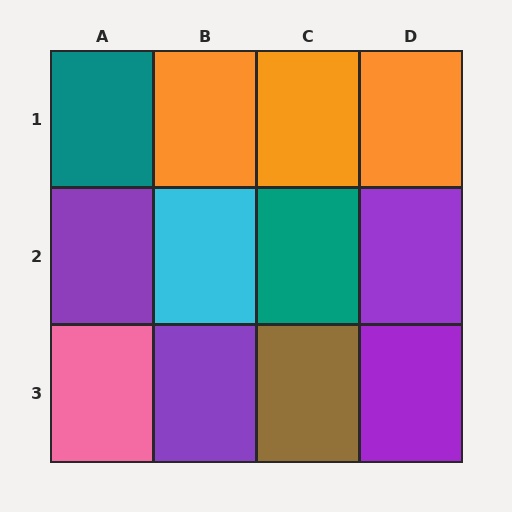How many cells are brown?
1 cell is brown.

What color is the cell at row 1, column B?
Orange.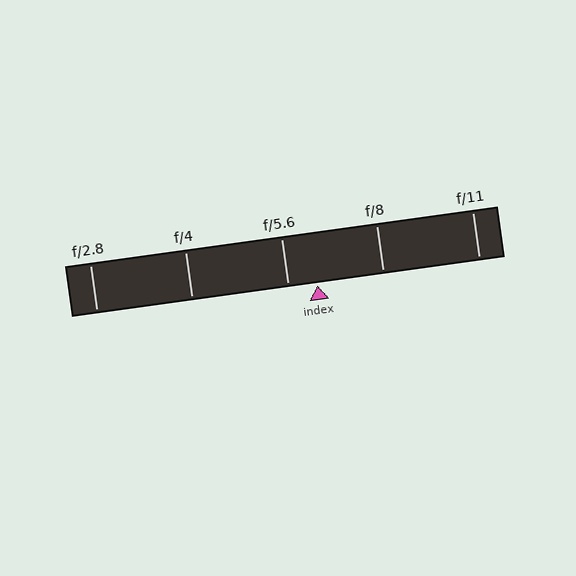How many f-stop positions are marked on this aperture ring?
There are 5 f-stop positions marked.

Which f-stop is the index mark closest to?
The index mark is closest to f/5.6.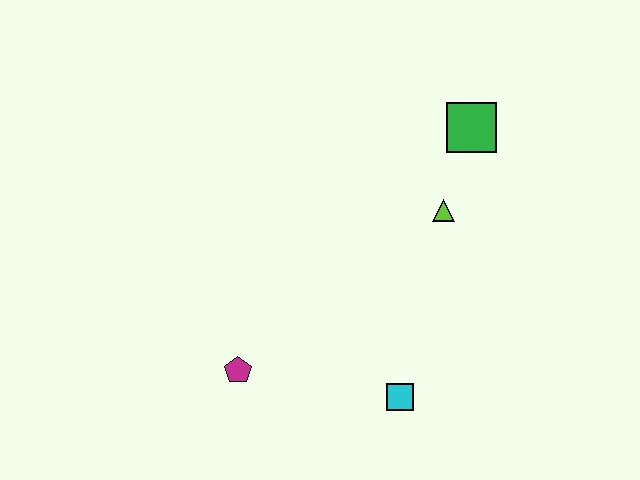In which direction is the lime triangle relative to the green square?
The lime triangle is below the green square.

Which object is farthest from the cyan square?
The green square is farthest from the cyan square.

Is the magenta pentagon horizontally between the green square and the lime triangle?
No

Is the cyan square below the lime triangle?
Yes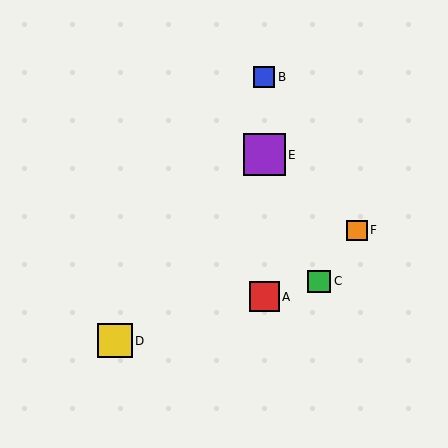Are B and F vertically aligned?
No, B is at x≈264 and F is at x≈357.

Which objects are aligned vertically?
Objects A, B, E are aligned vertically.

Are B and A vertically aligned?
Yes, both are at x≈264.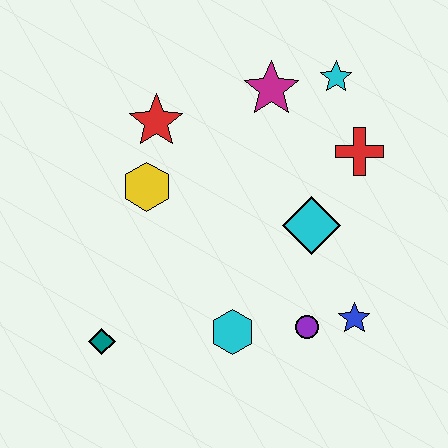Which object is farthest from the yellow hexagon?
The blue star is farthest from the yellow hexagon.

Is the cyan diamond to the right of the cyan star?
No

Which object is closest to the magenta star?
The cyan star is closest to the magenta star.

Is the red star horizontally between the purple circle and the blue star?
No